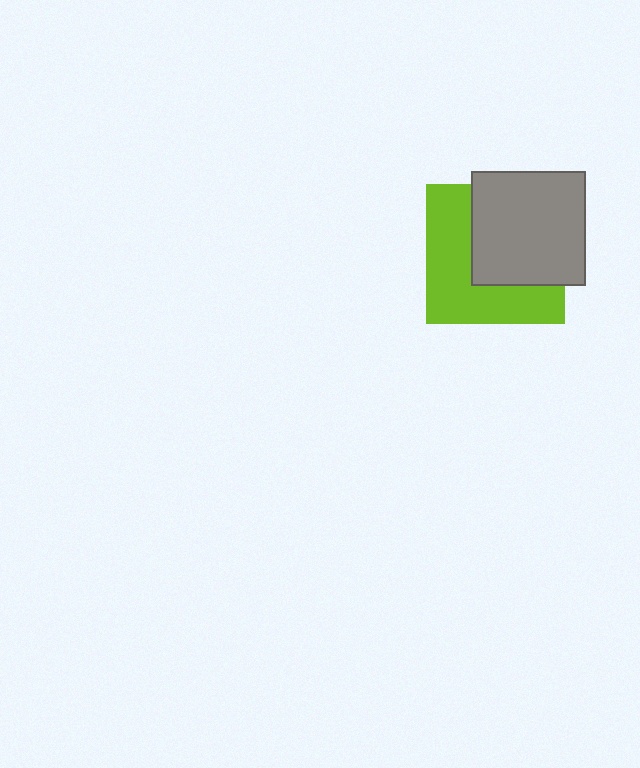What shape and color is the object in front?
The object in front is a gray square.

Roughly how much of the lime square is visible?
About half of it is visible (roughly 51%).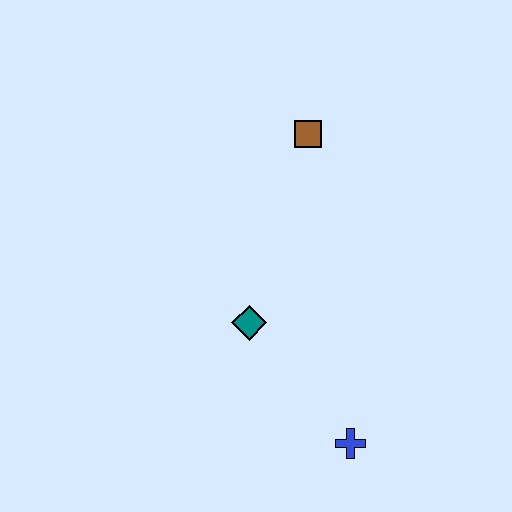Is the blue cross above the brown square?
No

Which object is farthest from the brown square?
The blue cross is farthest from the brown square.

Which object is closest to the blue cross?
The teal diamond is closest to the blue cross.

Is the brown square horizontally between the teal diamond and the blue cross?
Yes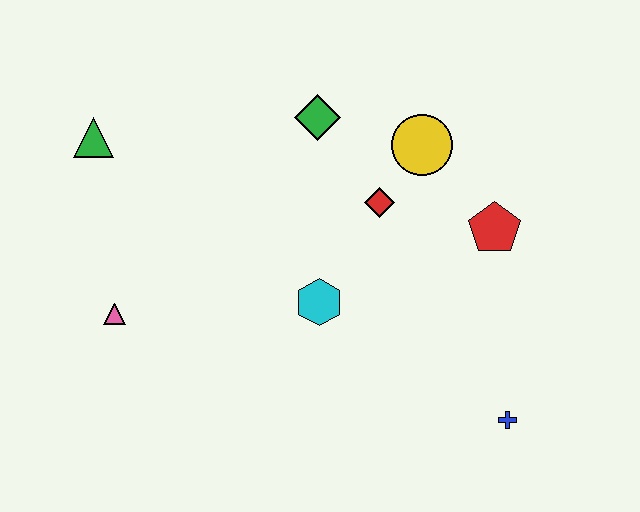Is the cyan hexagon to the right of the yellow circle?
No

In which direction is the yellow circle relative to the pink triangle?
The yellow circle is to the right of the pink triangle.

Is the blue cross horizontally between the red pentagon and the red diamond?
No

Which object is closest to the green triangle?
The pink triangle is closest to the green triangle.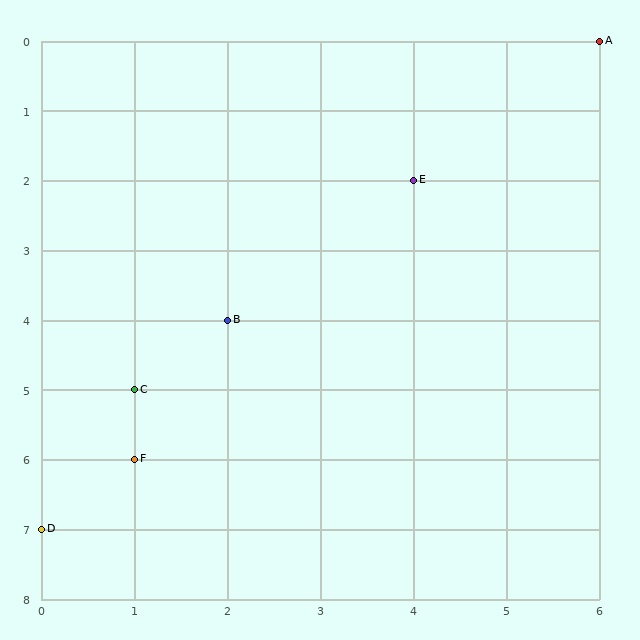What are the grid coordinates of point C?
Point C is at grid coordinates (1, 5).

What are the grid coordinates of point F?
Point F is at grid coordinates (1, 6).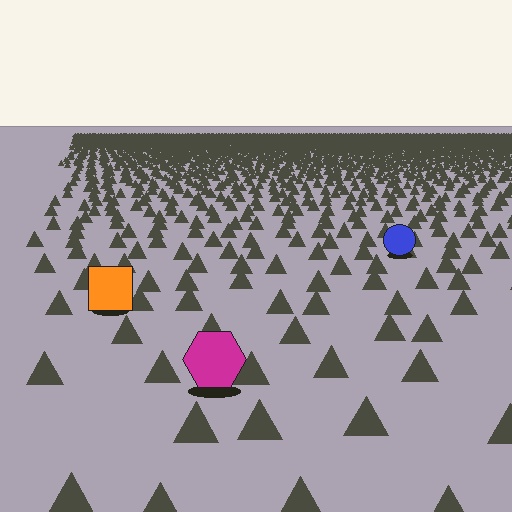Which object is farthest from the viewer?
The blue circle is farthest from the viewer. It appears smaller and the ground texture around it is denser.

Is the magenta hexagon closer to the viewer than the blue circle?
Yes. The magenta hexagon is closer — you can tell from the texture gradient: the ground texture is coarser near it.